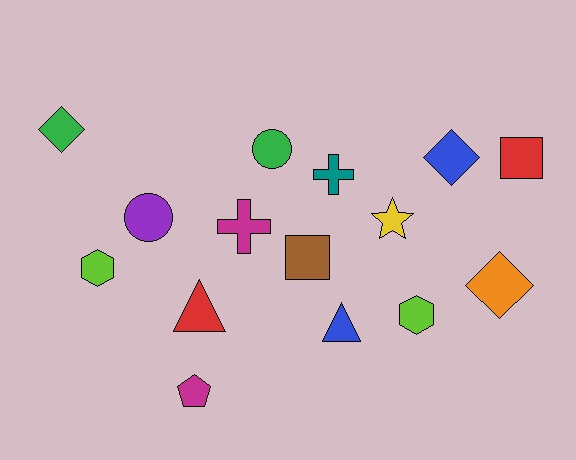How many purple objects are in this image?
There is 1 purple object.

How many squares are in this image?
There are 2 squares.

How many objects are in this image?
There are 15 objects.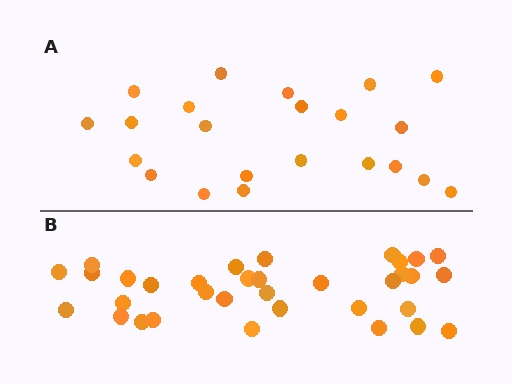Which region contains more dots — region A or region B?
Region B (the bottom region) has more dots.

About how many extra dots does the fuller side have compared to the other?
Region B has roughly 12 or so more dots than region A.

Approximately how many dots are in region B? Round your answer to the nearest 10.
About 30 dots. (The exact count is 34, which rounds to 30.)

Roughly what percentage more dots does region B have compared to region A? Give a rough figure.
About 55% more.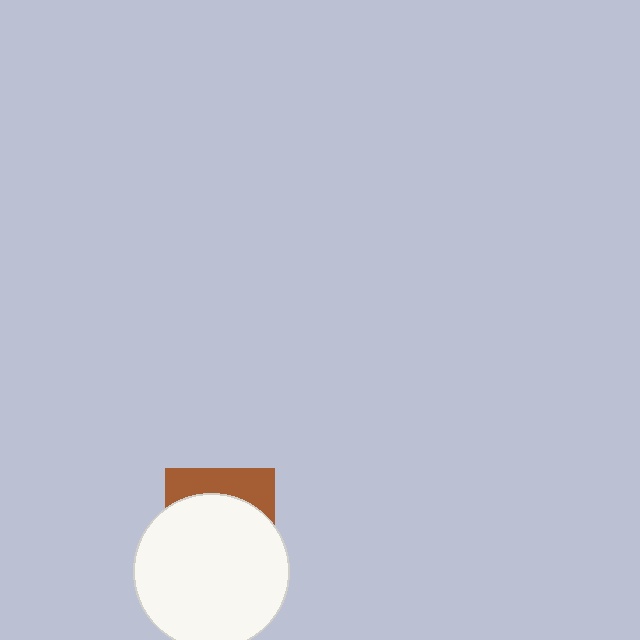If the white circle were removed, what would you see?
You would see the complete brown square.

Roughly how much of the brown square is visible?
A small part of it is visible (roughly 30%).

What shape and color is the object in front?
The object in front is a white circle.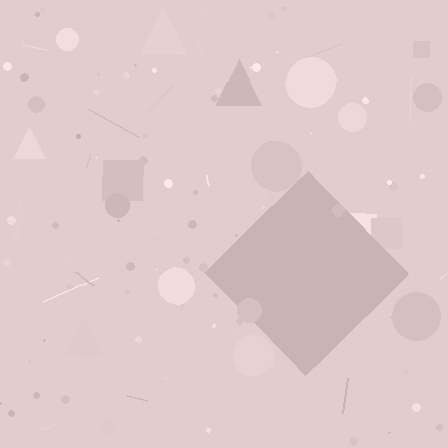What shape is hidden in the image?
A diamond is hidden in the image.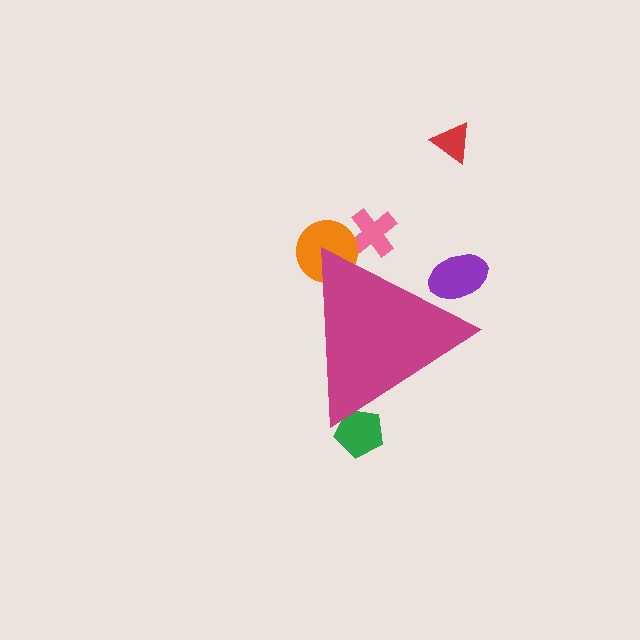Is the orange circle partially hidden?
Yes, the orange circle is partially hidden behind the magenta triangle.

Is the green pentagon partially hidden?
Yes, the green pentagon is partially hidden behind the magenta triangle.